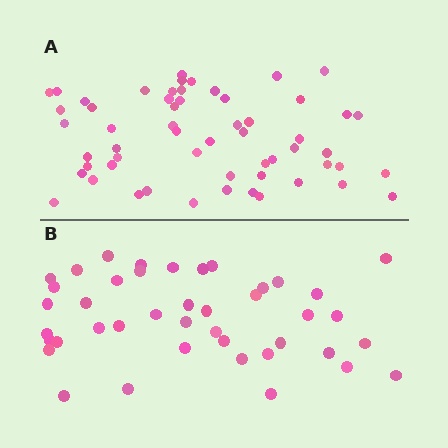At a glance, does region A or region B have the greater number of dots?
Region A (the top region) has more dots.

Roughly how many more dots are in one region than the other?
Region A has approximately 15 more dots than region B.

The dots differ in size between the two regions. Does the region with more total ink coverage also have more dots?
No. Region B has more total ink coverage because its dots are larger, but region A actually contains more individual dots. Total area can be misleading — the number of items is what matters here.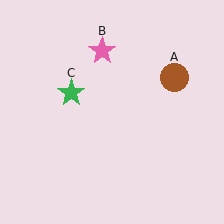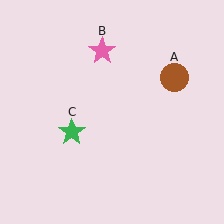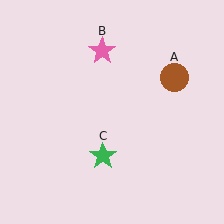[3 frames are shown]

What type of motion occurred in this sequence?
The green star (object C) rotated counterclockwise around the center of the scene.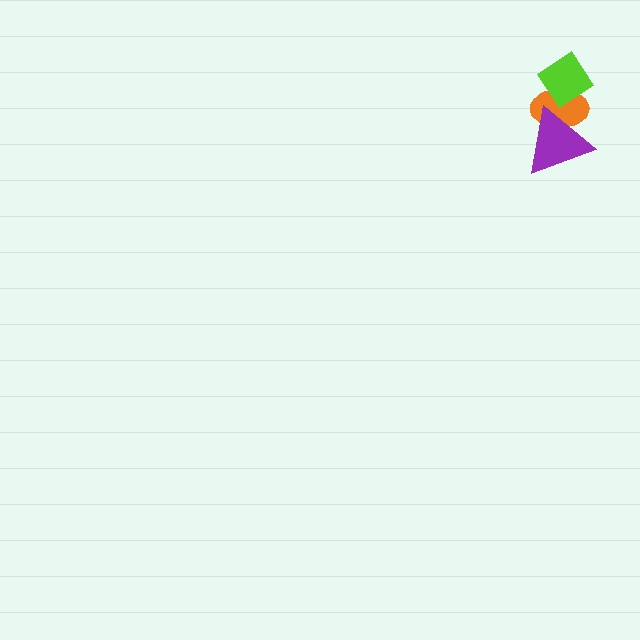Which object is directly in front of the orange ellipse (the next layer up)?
The lime diamond is directly in front of the orange ellipse.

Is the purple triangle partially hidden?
No, no other shape covers it.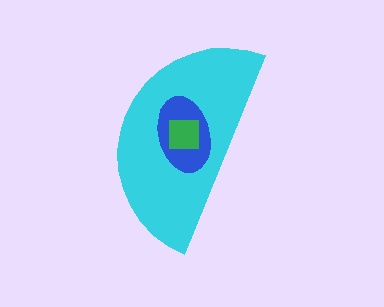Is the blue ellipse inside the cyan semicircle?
Yes.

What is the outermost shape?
The cyan semicircle.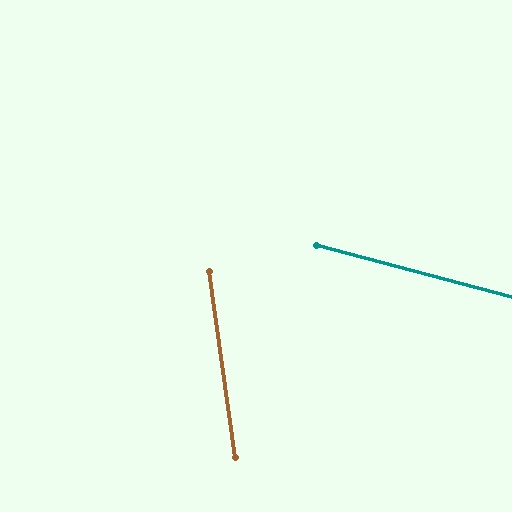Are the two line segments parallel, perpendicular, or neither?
Neither parallel nor perpendicular — they differ by about 67°.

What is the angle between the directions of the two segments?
Approximately 67 degrees.